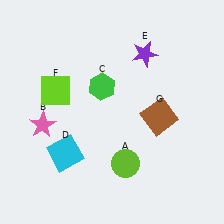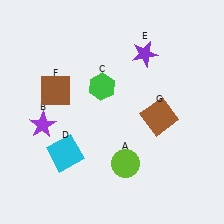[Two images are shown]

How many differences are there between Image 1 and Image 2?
There are 2 differences between the two images.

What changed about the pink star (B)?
In Image 1, B is pink. In Image 2, it changed to purple.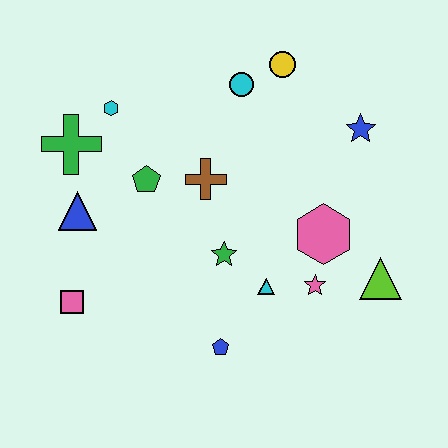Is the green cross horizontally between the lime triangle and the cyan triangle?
No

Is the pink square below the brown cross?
Yes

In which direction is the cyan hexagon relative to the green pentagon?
The cyan hexagon is above the green pentagon.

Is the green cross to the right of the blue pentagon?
No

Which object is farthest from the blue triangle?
The lime triangle is farthest from the blue triangle.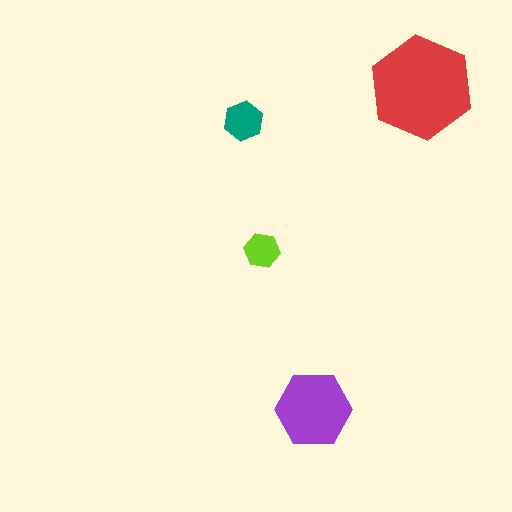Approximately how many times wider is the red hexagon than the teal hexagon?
About 2.5 times wider.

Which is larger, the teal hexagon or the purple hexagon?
The purple one.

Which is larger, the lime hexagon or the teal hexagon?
The teal one.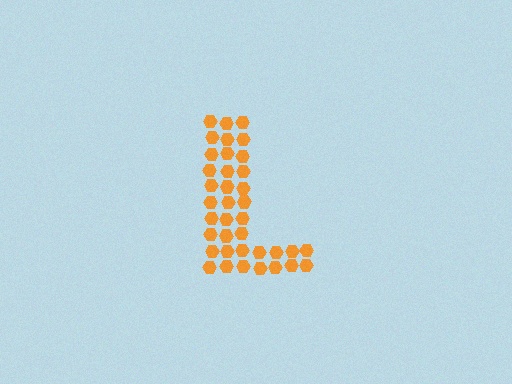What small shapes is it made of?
It is made of small hexagons.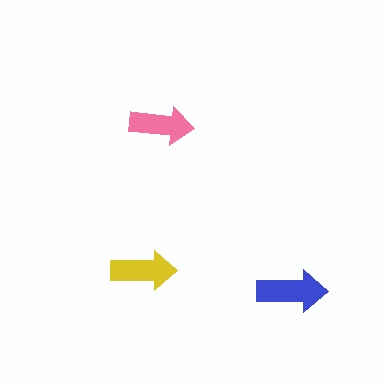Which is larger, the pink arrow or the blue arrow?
The blue one.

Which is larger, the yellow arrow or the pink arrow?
The yellow one.